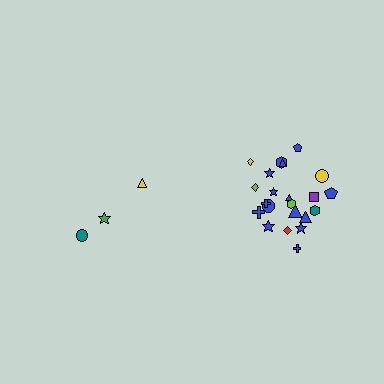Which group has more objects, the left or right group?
The right group.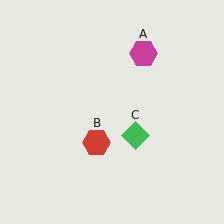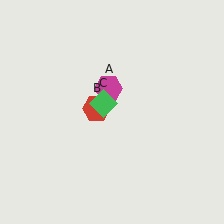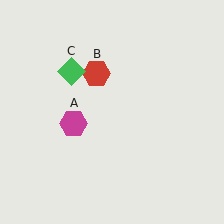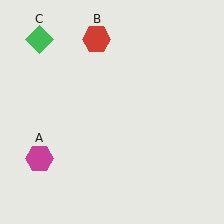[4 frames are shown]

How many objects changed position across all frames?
3 objects changed position: magenta hexagon (object A), red hexagon (object B), green diamond (object C).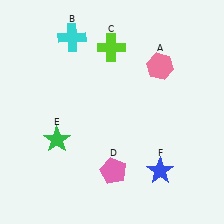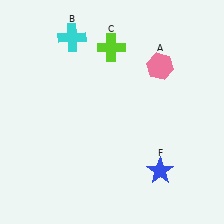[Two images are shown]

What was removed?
The pink pentagon (D), the green star (E) were removed in Image 2.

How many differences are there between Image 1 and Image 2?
There are 2 differences between the two images.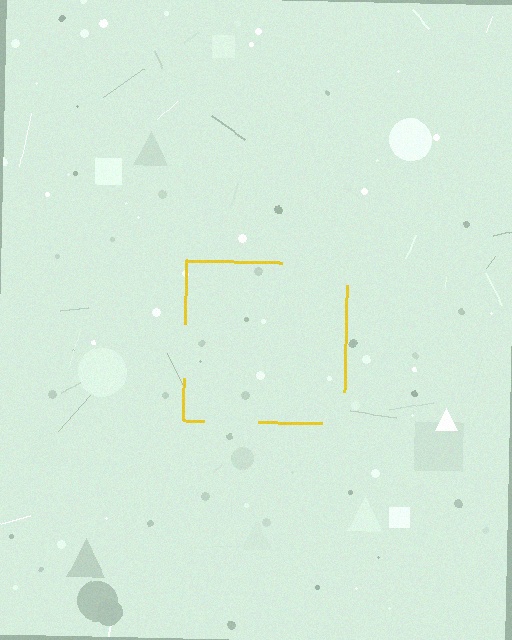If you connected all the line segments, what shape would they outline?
They would outline a square.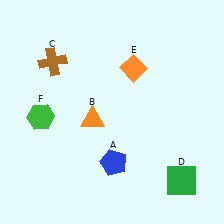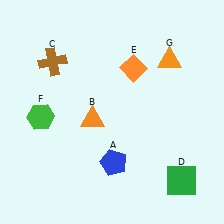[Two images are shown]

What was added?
An orange triangle (G) was added in Image 2.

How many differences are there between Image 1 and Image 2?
There is 1 difference between the two images.